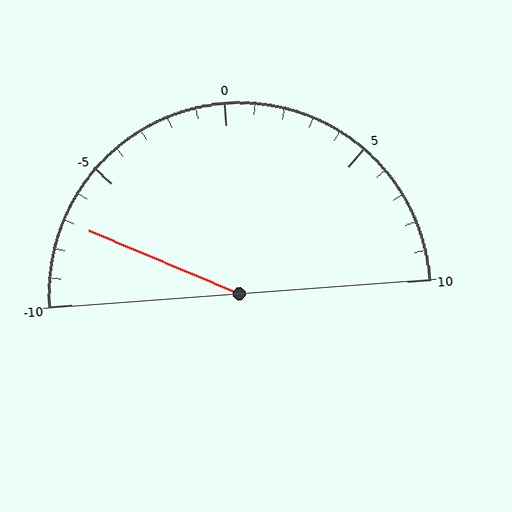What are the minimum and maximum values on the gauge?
The gauge ranges from -10 to 10.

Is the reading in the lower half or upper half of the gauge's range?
The reading is in the lower half of the range (-10 to 10).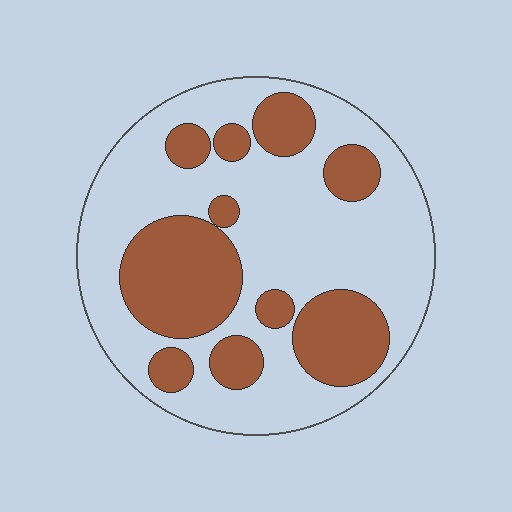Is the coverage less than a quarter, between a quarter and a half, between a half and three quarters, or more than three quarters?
Between a quarter and a half.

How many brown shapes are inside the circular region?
10.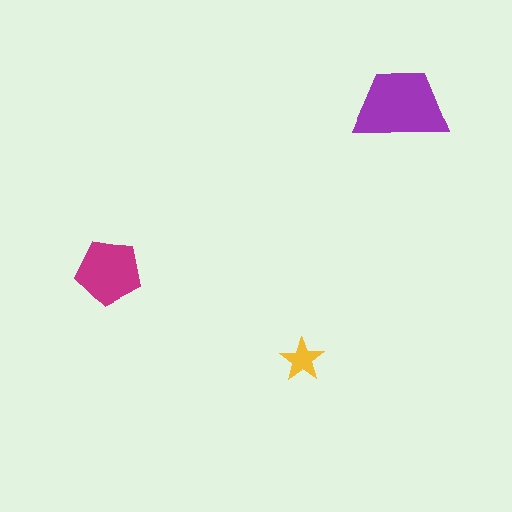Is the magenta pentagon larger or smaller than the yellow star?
Larger.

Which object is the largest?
The purple trapezoid.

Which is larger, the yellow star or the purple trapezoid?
The purple trapezoid.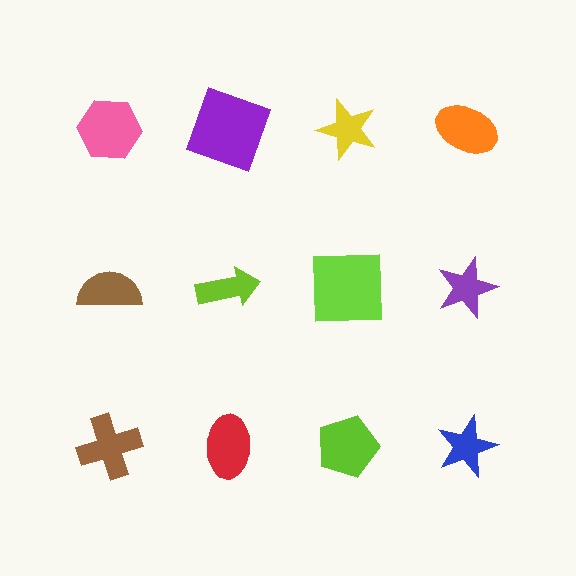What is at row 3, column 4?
A blue star.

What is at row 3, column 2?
A red ellipse.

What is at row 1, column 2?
A purple square.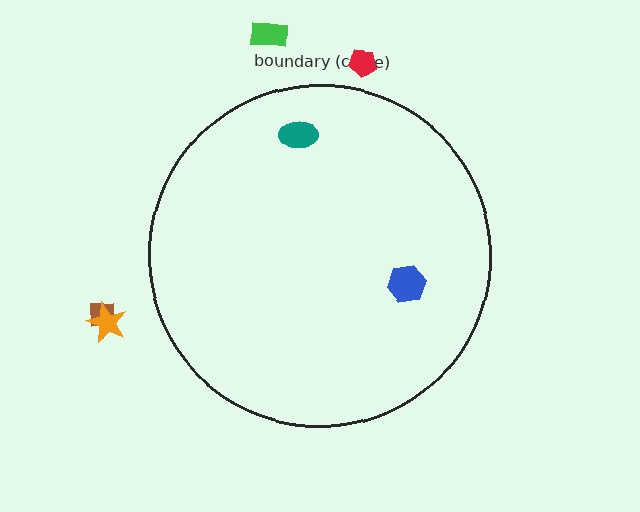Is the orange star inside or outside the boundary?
Outside.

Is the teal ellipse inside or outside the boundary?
Inside.